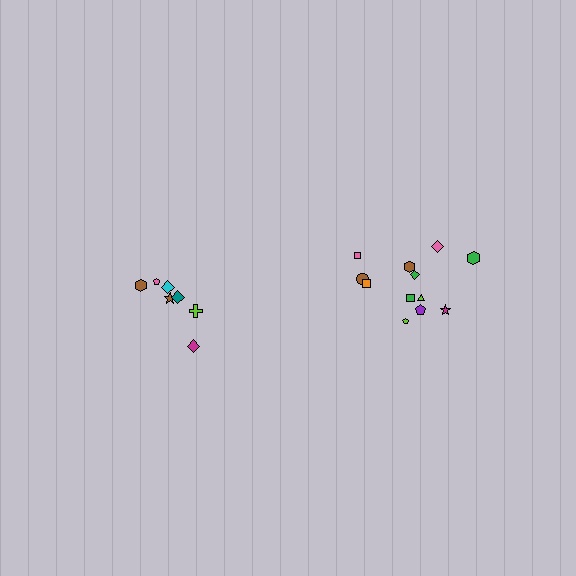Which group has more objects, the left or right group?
The right group.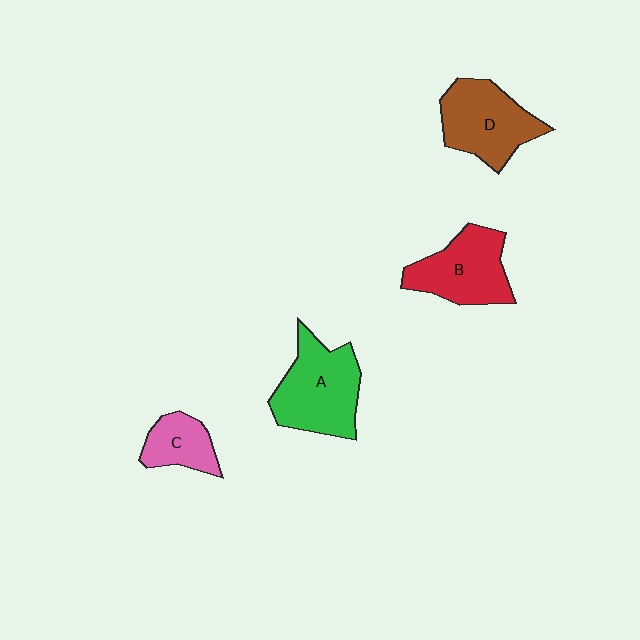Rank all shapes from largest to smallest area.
From largest to smallest: A (green), D (brown), B (red), C (pink).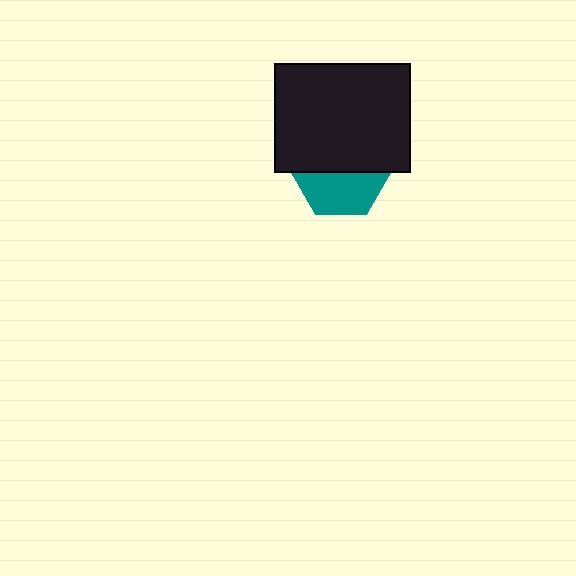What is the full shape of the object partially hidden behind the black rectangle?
The partially hidden object is a teal hexagon.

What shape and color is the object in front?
The object in front is a black rectangle.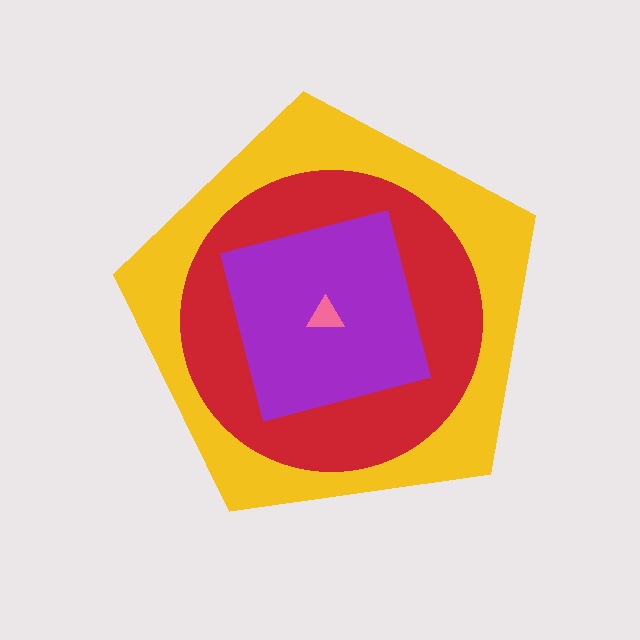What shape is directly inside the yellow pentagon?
The red circle.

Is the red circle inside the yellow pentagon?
Yes.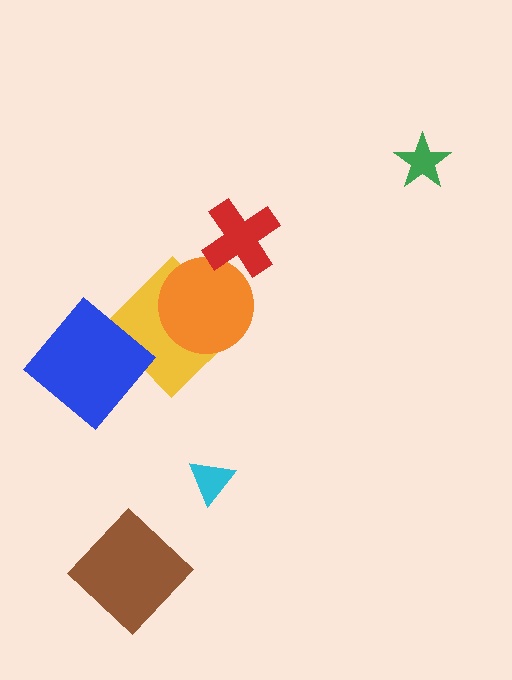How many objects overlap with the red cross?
1 object overlaps with the red cross.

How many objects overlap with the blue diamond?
0 objects overlap with the blue diamond.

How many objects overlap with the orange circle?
2 objects overlap with the orange circle.